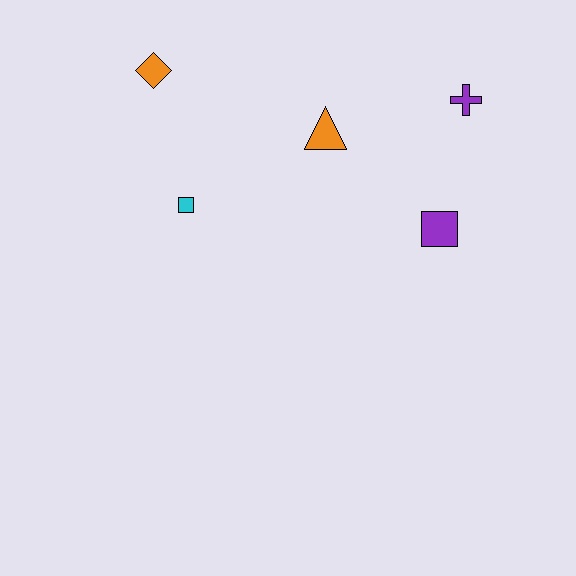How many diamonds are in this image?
There is 1 diamond.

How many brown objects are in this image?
There are no brown objects.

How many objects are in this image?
There are 5 objects.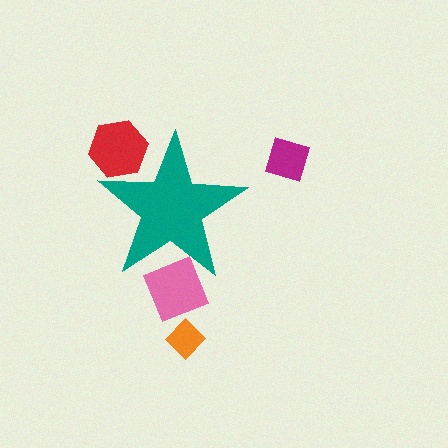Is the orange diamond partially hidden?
No, the orange diamond is fully visible.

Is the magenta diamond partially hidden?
No, the magenta diamond is fully visible.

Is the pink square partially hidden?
Yes, the pink square is partially hidden behind the teal star.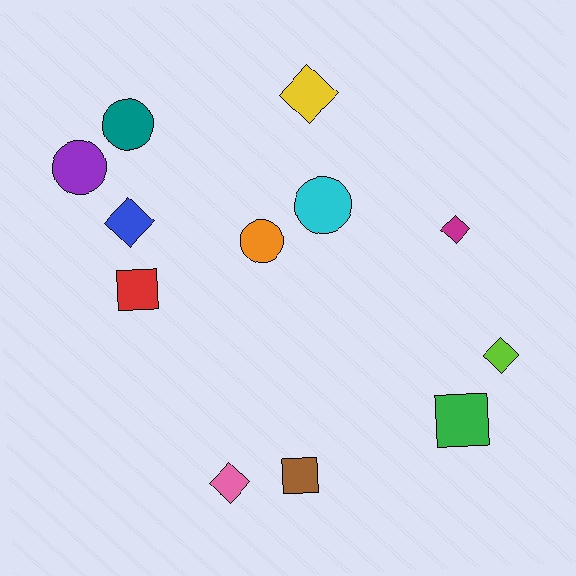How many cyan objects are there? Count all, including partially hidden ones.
There is 1 cyan object.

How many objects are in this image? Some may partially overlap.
There are 12 objects.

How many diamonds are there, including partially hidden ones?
There are 5 diamonds.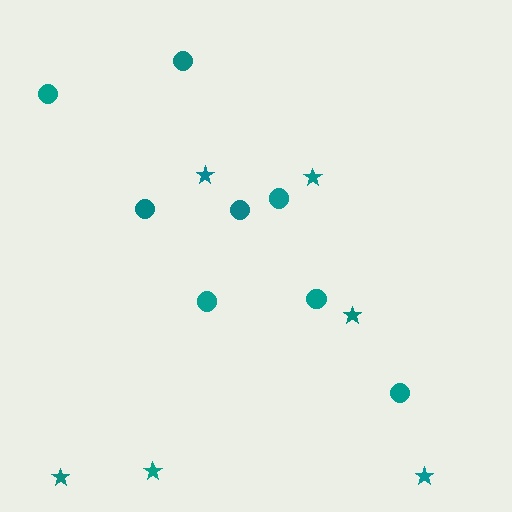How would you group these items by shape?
There are 2 groups: one group of circles (8) and one group of stars (6).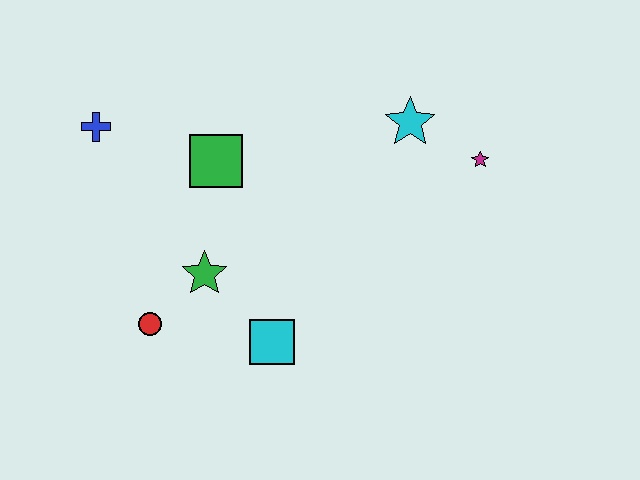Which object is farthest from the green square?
The magenta star is farthest from the green square.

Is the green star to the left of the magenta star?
Yes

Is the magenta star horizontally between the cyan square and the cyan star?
No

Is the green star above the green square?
No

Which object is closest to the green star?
The red circle is closest to the green star.